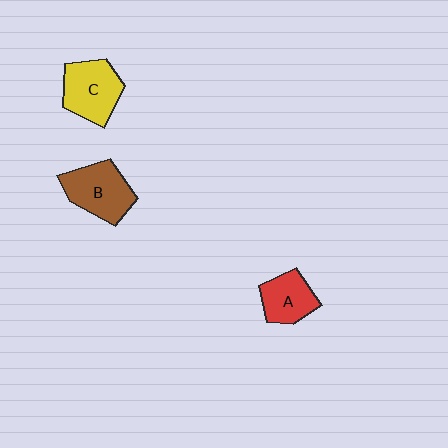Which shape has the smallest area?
Shape A (red).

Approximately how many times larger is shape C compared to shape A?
Approximately 1.3 times.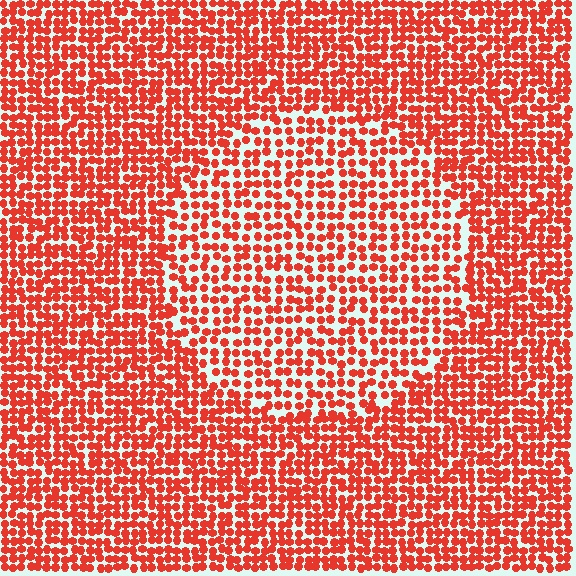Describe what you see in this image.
The image contains small red elements arranged at two different densities. A circle-shaped region is visible where the elements are less densely packed than the surrounding area.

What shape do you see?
I see a circle.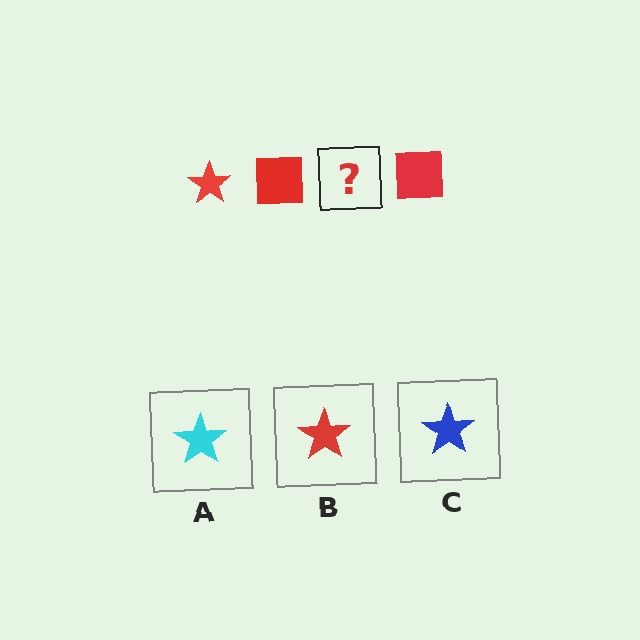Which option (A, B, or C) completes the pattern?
B.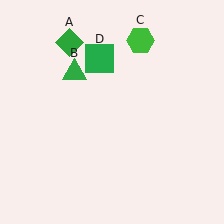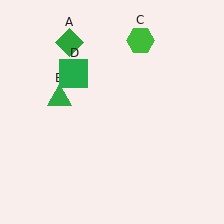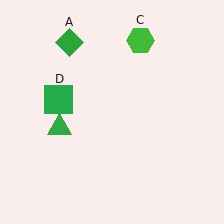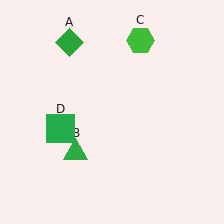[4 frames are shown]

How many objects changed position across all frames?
2 objects changed position: green triangle (object B), green square (object D).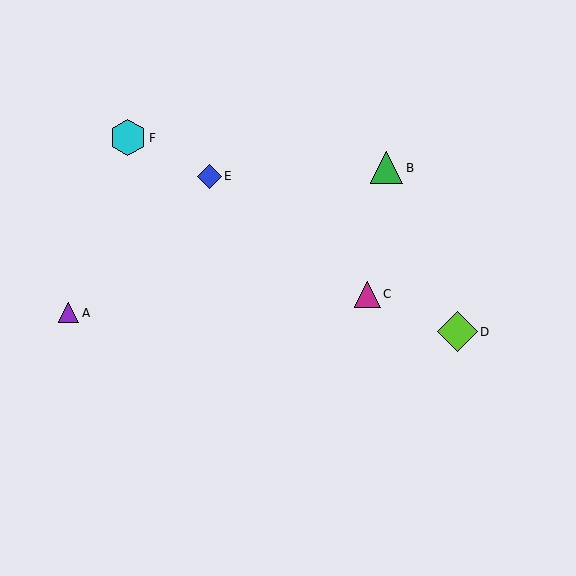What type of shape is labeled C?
Shape C is a magenta triangle.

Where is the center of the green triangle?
The center of the green triangle is at (386, 168).